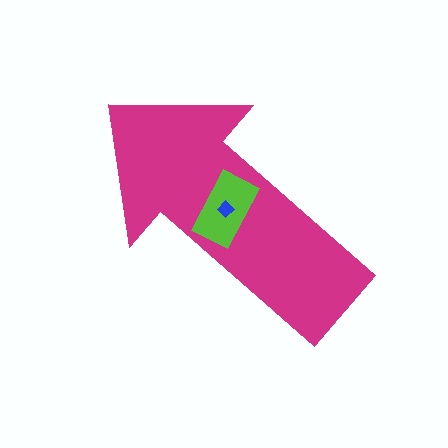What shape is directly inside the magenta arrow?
The lime rectangle.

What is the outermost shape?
The magenta arrow.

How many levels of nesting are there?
3.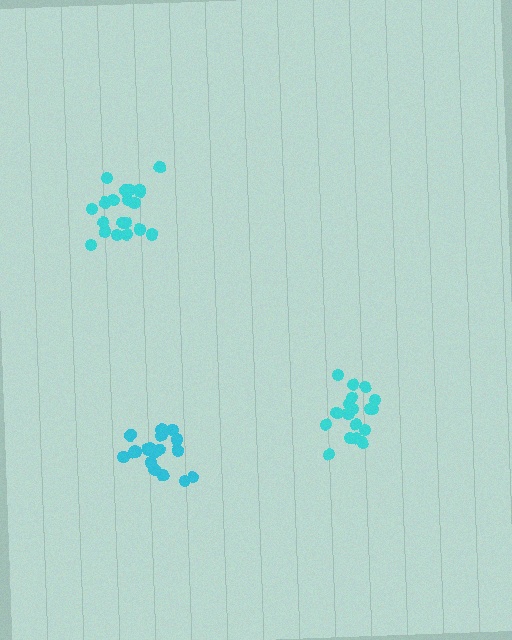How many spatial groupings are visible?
There are 3 spatial groupings.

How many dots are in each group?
Group 1: 18 dots, Group 2: 20 dots, Group 3: 18 dots (56 total).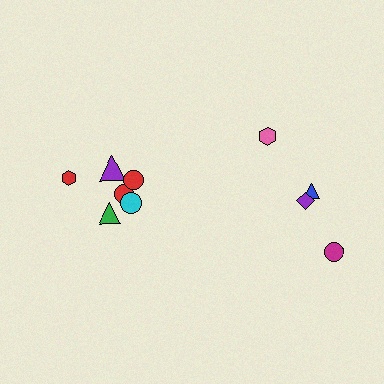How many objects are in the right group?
There are 4 objects.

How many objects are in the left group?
There are 6 objects.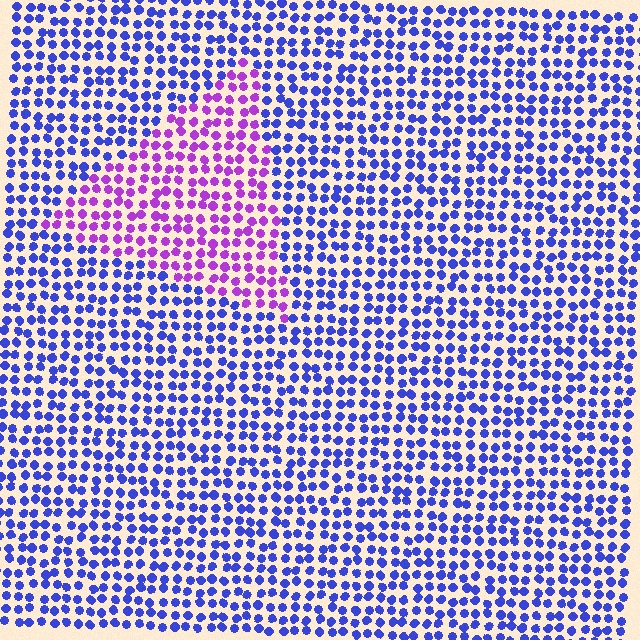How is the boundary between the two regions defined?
The boundary is defined purely by a slight shift in hue (about 51 degrees). Spacing, size, and orientation are identical on both sides.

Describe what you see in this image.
The image is filled with small blue elements in a uniform arrangement. A triangle-shaped region is visible where the elements are tinted to a slightly different hue, forming a subtle color boundary.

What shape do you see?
I see a triangle.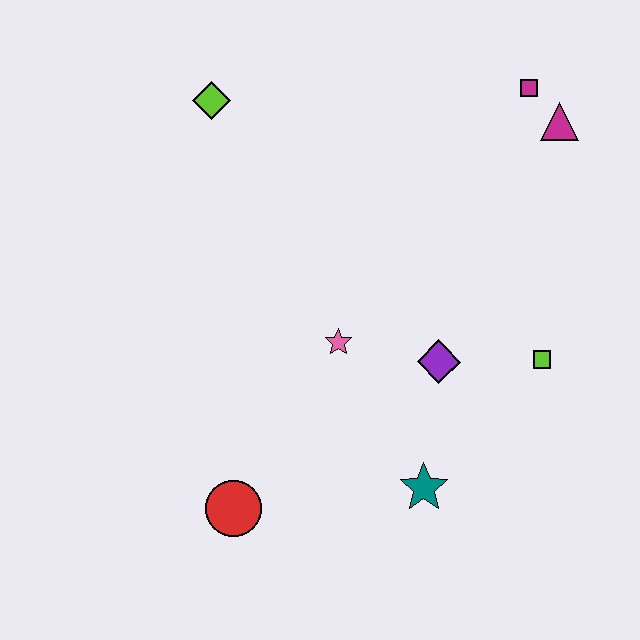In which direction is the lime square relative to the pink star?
The lime square is to the right of the pink star.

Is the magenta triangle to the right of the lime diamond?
Yes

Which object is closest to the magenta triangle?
The magenta square is closest to the magenta triangle.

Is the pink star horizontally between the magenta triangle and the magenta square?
No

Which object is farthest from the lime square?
The lime diamond is farthest from the lime square.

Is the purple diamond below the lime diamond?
Yes